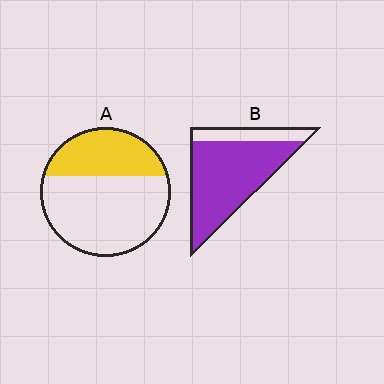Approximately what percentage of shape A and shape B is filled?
A is approximately 35% and B is approximately 80%.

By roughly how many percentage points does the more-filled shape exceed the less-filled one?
By roughly 45 percentage points (B over A).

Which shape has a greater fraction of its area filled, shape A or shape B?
Shape B.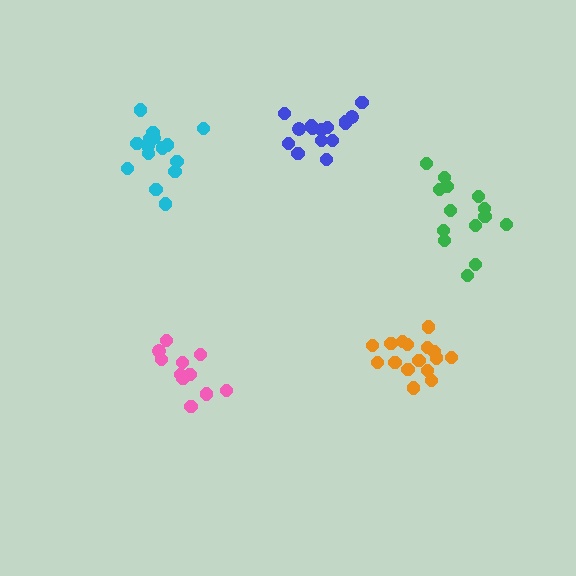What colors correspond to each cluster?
The clusters are colored: blue, orange, pink, cyan, green.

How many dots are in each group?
Group 1: 15 dots, Group 2: 16 dots, Group 3: 11 dots, Group 4: 15 dots, Group 5: 14 dots (71 total).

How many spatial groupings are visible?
There are 5 spatial groupings.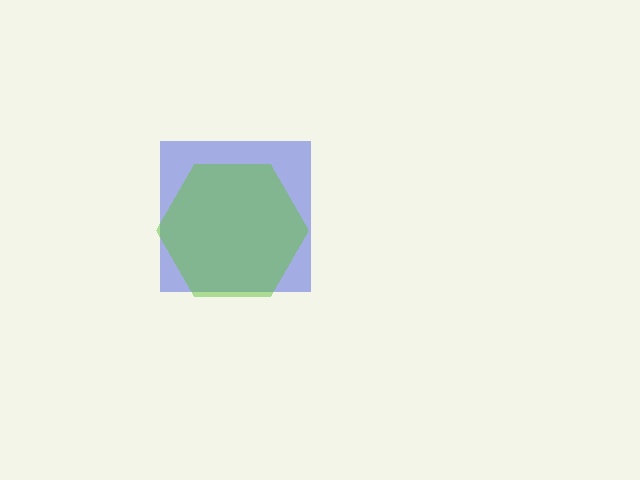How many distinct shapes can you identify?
There are 2 distinct shapes: a blue square, a lime hexagon.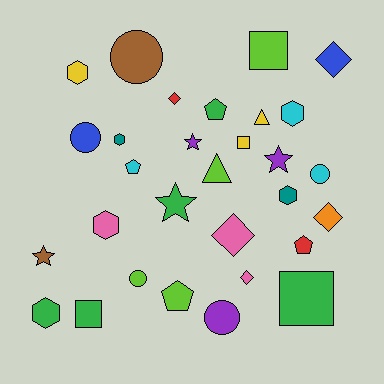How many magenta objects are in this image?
There are no magenta objects.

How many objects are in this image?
There are 30 objects.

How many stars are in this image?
There are 4 stars.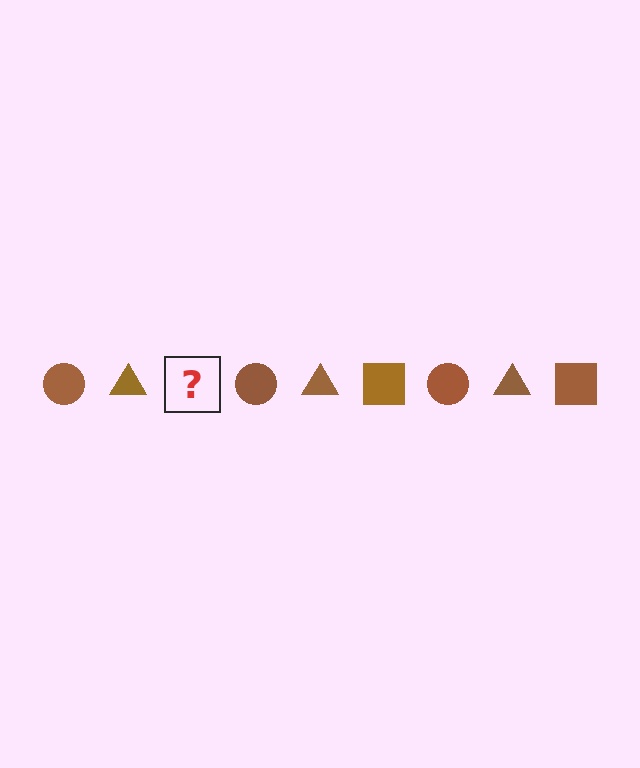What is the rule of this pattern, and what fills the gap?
The rule is that the pattern cycles through circle, triangle, square shapes in brown. The gap should be filled with a brown square.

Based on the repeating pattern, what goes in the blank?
The blank should be a brown square.